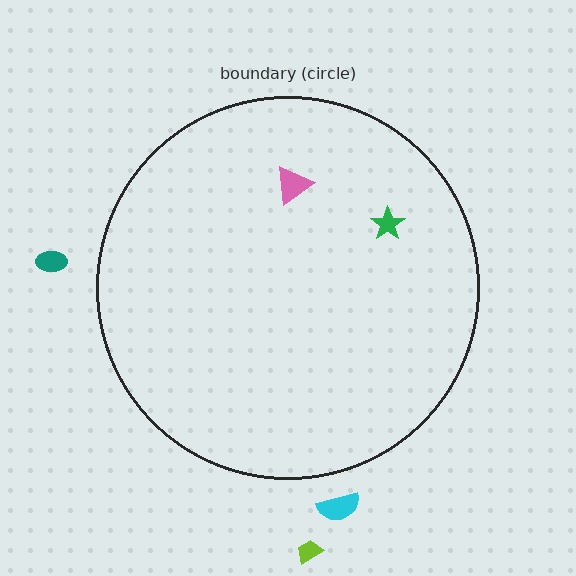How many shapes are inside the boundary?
2 inside, 3 outside.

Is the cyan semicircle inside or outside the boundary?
Outside.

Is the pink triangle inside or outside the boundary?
Inside.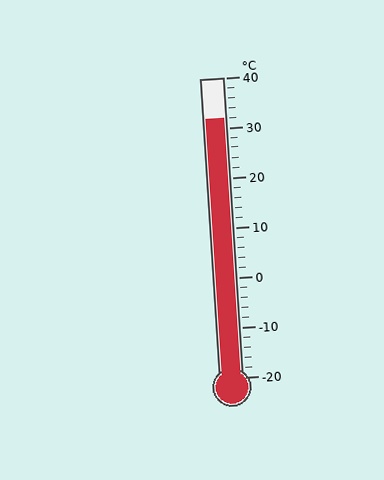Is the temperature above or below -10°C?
The temperature is above -10°C.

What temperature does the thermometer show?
The thermometer shows approximately 32°C.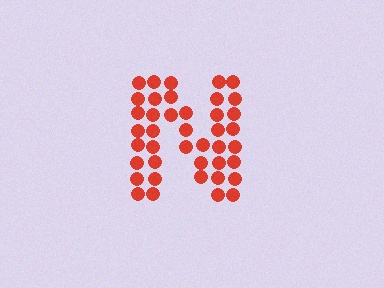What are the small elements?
The small elements are circles.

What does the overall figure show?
The overall figure shows the letter N.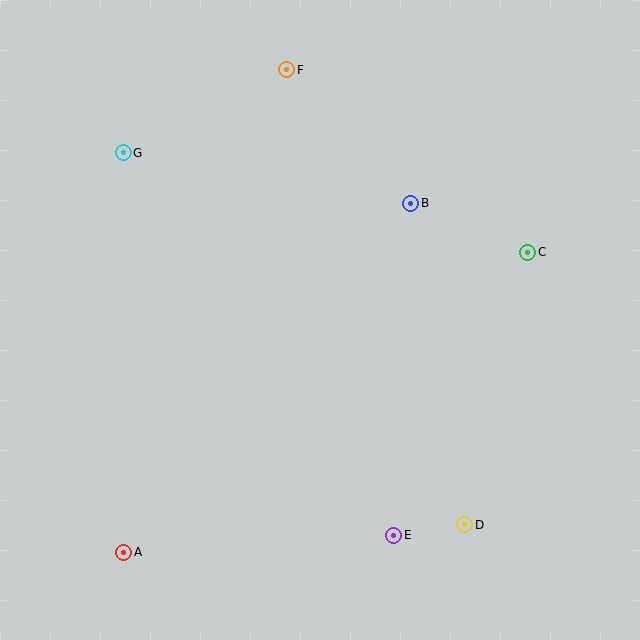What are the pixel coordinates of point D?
Point D is at (465, 525).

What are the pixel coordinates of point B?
Point B is at (411, 203).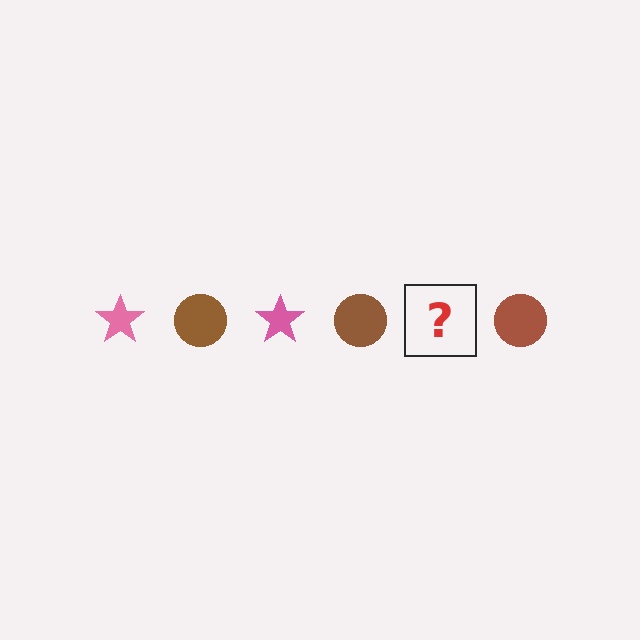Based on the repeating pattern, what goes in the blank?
The blank should be a pink star.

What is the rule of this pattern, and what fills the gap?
The rule is that the pattern alternates between pink star and brown circle. The gap should be filled with a pink star.